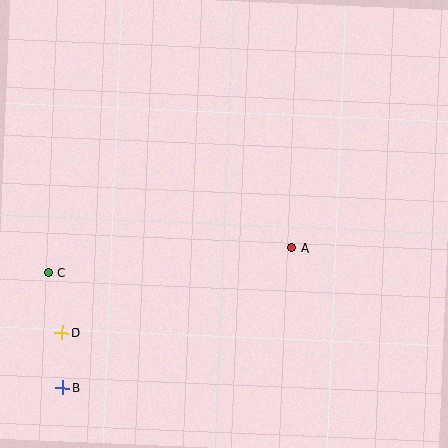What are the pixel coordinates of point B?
Point B is at (63, 388).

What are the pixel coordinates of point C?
Point C is at (48, 272).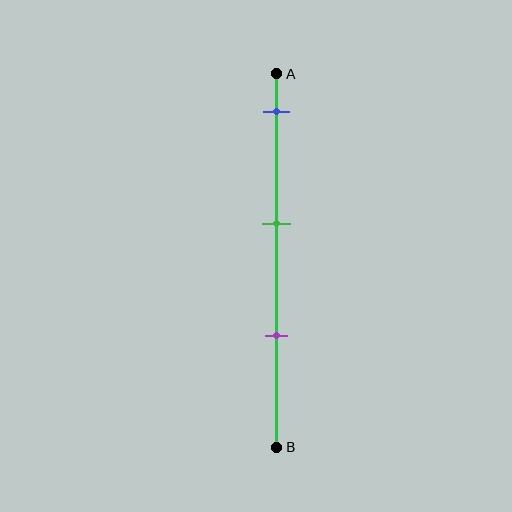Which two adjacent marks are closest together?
The green and purple marks are the closest adjacent pair.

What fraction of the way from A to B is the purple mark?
The purple mark is approximately 70% (0.7) of the way from A to B.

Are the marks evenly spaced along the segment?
Yes, the marks are approximately evenly spaced.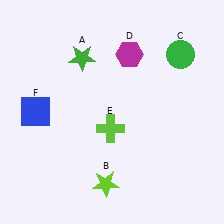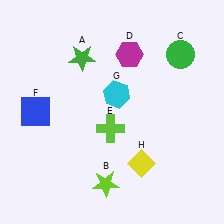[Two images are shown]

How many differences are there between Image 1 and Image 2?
There are 2 differences between the two images.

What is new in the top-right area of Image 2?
A cyan hexagon (G) was added in the top-right area of Image 2.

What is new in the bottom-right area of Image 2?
A yellow diamond (H) was added in the bottom-right area of Image 2.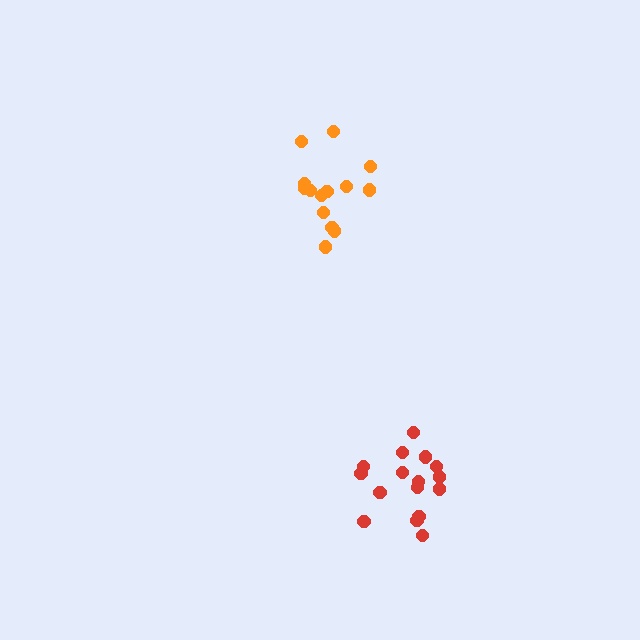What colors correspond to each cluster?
The clusters are colored: orange, red.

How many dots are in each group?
Group 1: 14 dots, Group 2: 16 dots (30 total).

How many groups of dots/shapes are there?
There are 2 groups.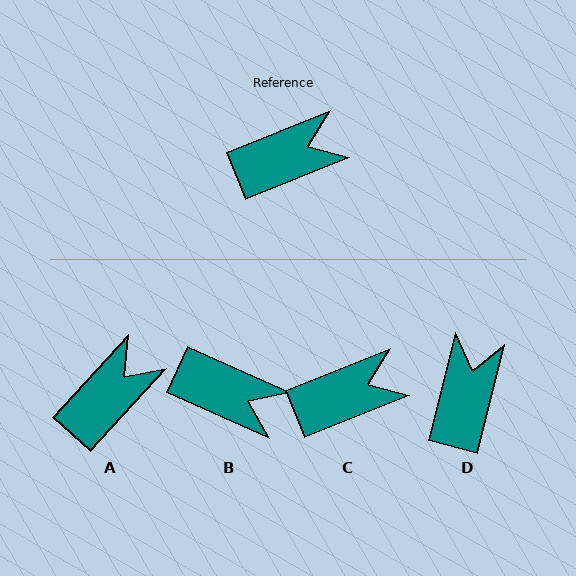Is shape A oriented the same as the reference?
No, it is off by about 26 degrees.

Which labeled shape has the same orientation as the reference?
C.